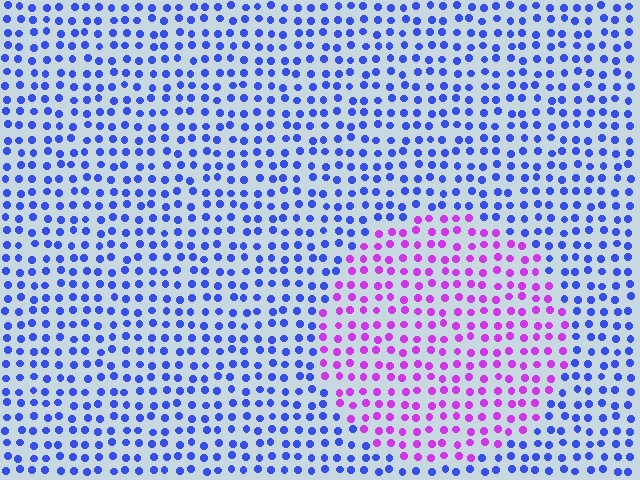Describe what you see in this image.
The image is filled with small blue elements in a uniform arrangement. A circle-shaped region is visible where the elements are tinted to a slightly different hue, forming a subtle color boundary.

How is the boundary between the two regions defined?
The boundary is defined purely by a slight shift in hue (about 61 degrees). Spacing, size, and orientation are identical on both sides.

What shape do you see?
I see a circle.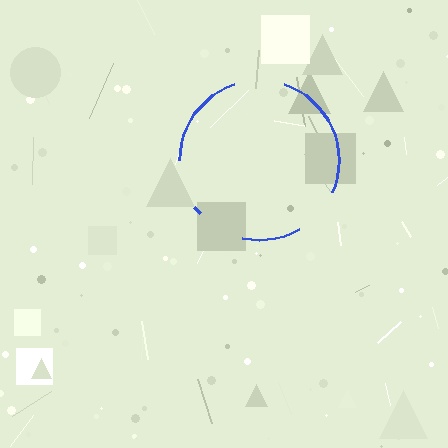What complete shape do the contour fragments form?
The contour fragments form a circle.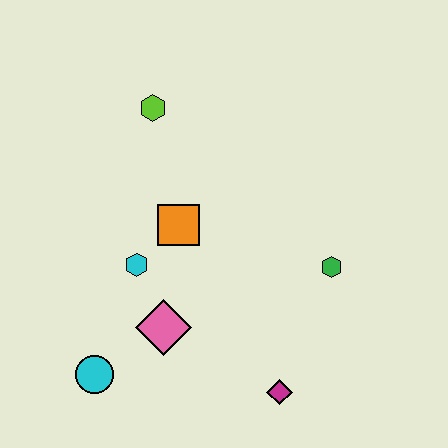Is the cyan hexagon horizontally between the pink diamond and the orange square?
No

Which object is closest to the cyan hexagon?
The orange square is closest to the cyan hexagon.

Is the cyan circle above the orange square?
No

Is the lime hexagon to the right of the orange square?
No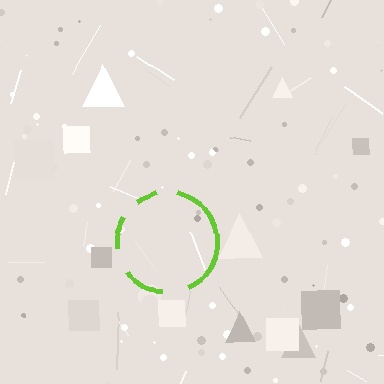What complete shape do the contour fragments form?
The contour fragments form a circle.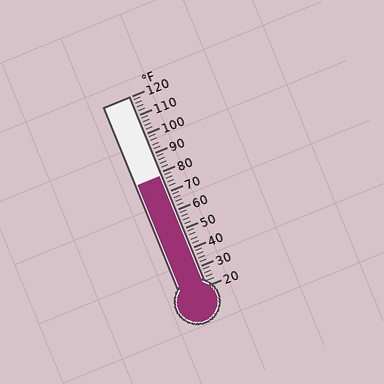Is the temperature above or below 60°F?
The temperature is above 60°F.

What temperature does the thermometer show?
The thermometer shows approximately 78°F.